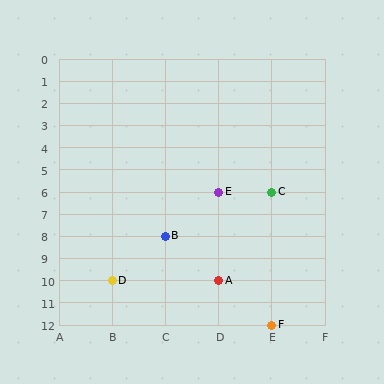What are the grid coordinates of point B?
Point B is at grid coordinates (C, 8).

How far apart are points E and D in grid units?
Points E and D are 2 columns and 4 rows apart (about 4.5 grid units diagonally).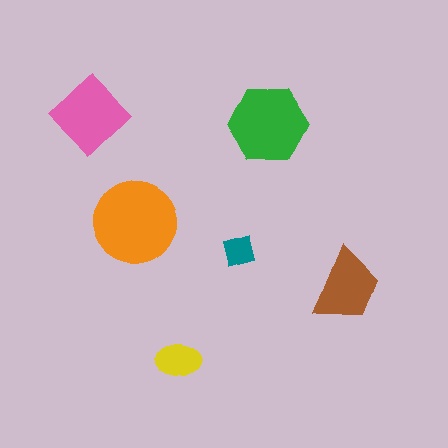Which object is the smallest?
The teal square.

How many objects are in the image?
There are 6 objects in the image.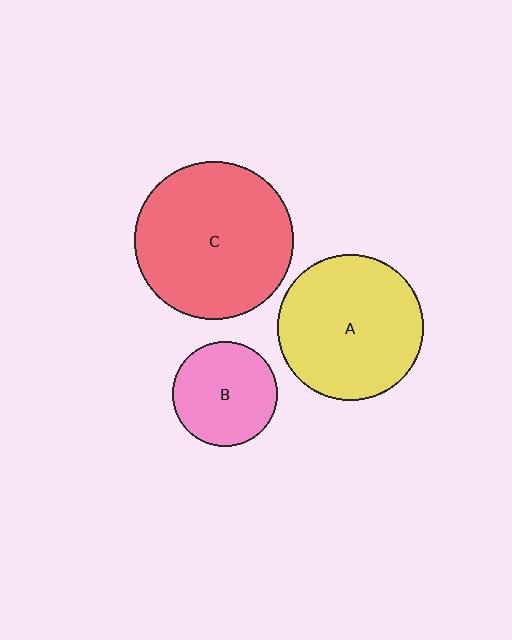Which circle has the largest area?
Circle C (red).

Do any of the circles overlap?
No, none of the circles overlap.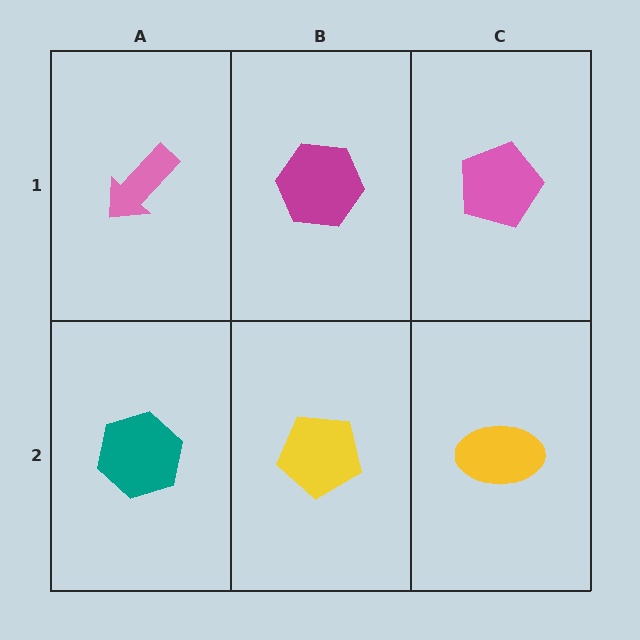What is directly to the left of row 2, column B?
A teal hexagon.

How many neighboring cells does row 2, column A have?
2.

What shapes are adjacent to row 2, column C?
A pink pentagon (row 1, column C), a yellow pentagon (row 2, column B).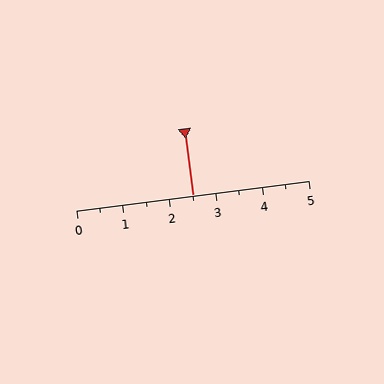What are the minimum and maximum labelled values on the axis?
The axis runs from 0 to 5.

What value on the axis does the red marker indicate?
The marker indicates approximately 2.5.